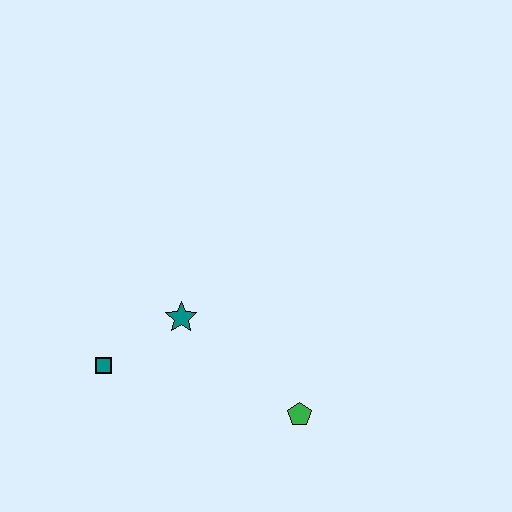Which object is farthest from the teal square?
The green pentagon is farthest from the teal square.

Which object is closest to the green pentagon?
The teal star is closest to the green pentagon.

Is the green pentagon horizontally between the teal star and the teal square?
No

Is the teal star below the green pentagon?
No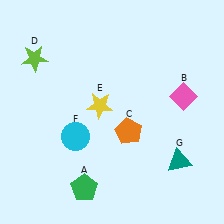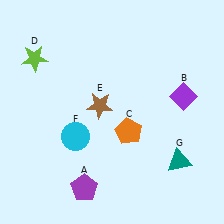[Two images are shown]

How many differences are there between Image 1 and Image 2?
There are 3 differences between the two images.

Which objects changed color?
A changed from green to purple. B changed from pink to purple. E changed from yellow to brown.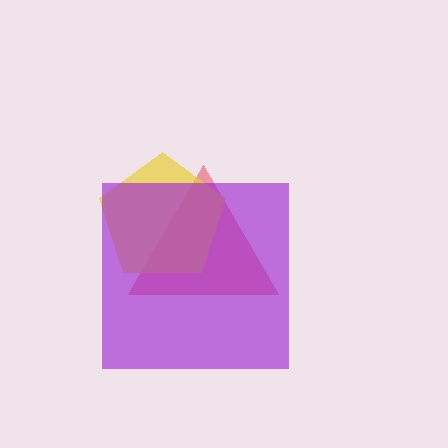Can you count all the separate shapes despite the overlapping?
Yes, there are 3 separate shapes.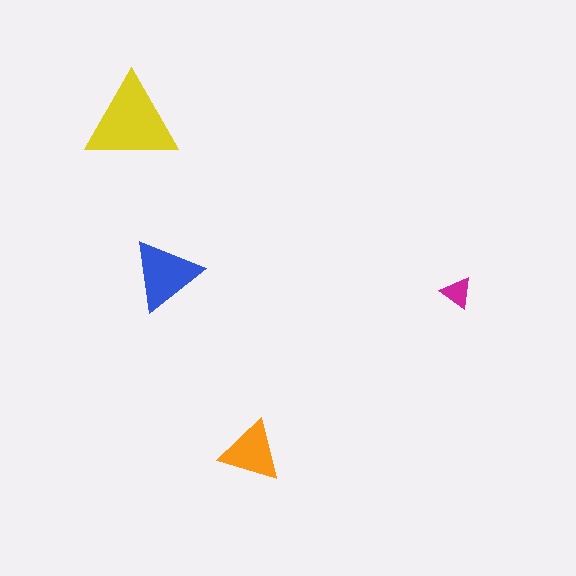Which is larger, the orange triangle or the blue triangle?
The blue one.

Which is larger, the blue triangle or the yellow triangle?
The yellow one.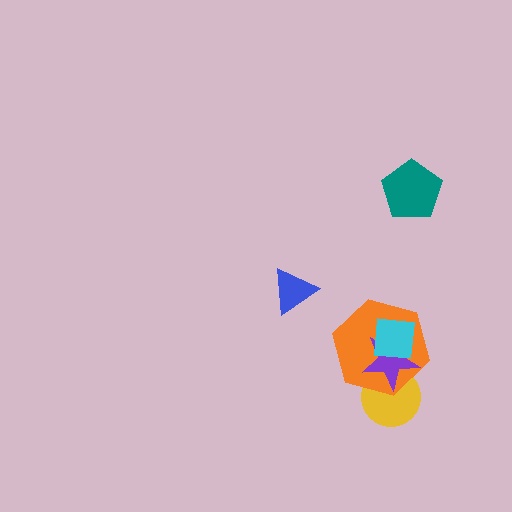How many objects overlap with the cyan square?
2 objects overlap with the cyan square.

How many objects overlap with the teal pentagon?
0 objects overlap with the teal pentagon.